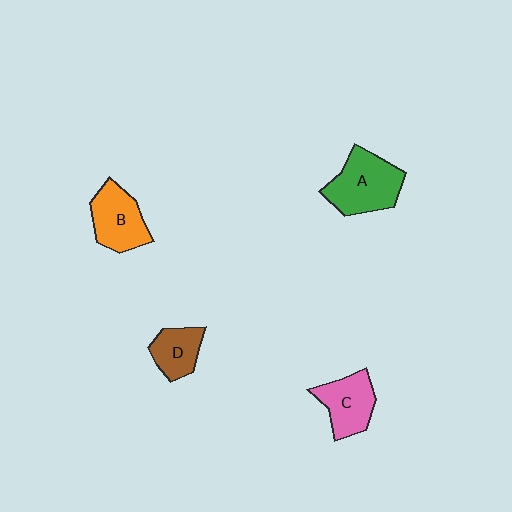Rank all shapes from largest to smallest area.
From largest to smallest: A (green), B (orange), C (pink), D (brown).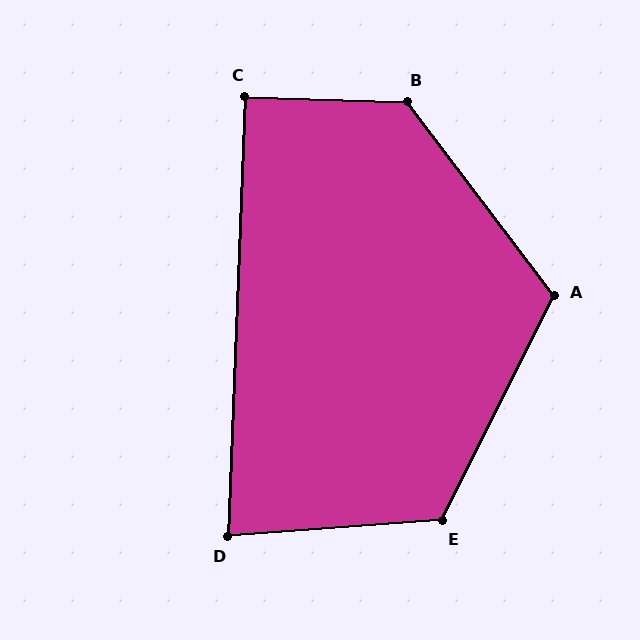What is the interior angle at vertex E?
Approximately 121 degrees (obtuse).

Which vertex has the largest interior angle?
B, at approximately 129 degrees.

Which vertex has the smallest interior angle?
D, at approximately 84 degrees.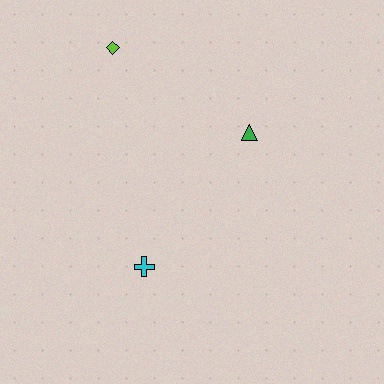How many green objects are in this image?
There is 1 green object.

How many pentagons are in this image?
There are no pentagons.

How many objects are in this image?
There are 3 objects.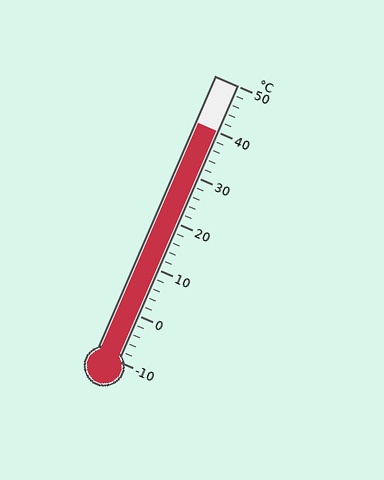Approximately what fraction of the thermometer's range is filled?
The thermometer is filled to approximately 85% of its range.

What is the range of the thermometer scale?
The thermometer scale ranges from -10°C to 50°C.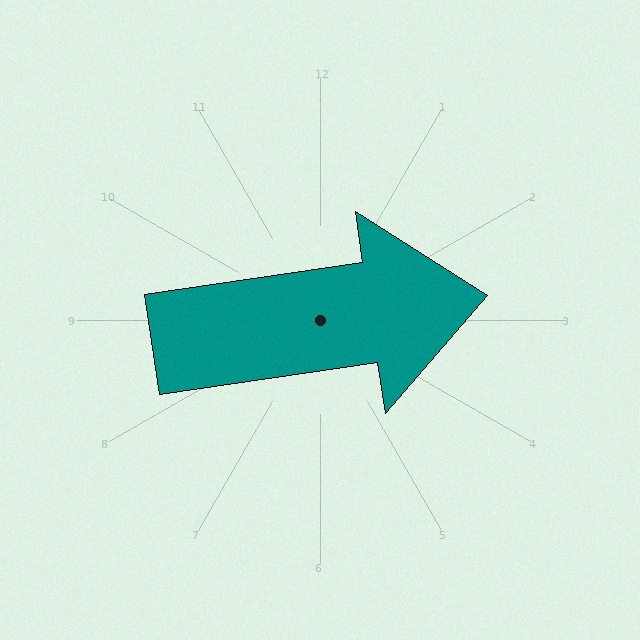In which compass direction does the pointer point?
East.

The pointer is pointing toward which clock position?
Roughly 3 o'clock.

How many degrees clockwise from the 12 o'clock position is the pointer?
Approximately 82 degrees.